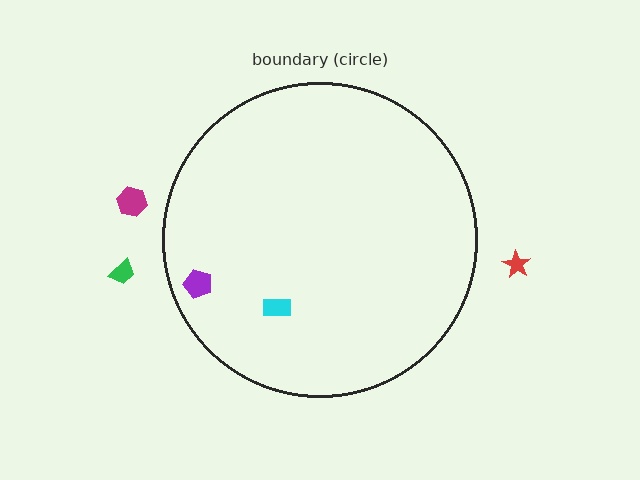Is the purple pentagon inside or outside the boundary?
Inside.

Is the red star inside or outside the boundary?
Outside.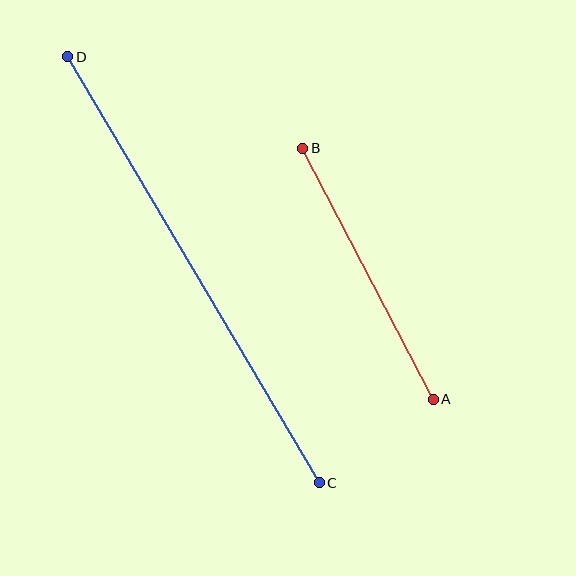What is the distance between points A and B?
The distance is approximately 283 pixels.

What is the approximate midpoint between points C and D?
The midpoint is at approximately (193, 270) pixels.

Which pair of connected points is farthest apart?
Points C and D are farthest apart.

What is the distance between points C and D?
The distance is approximately 495 pixels.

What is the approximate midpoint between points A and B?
The midpoint is at approximately (368, 274) pixels.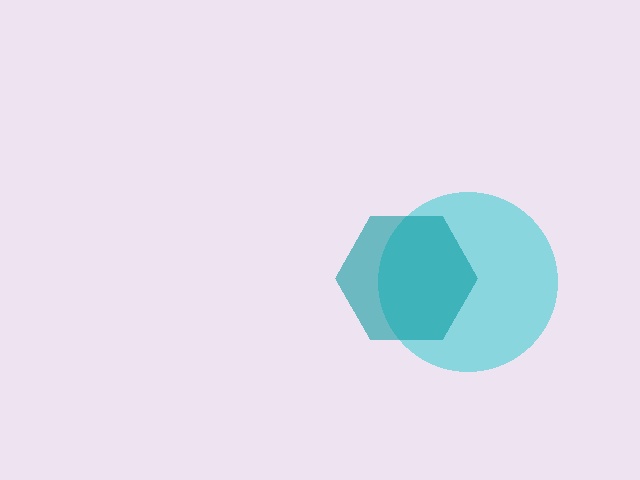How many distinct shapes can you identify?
There are 2 distinct shapes: a cyan circle, a teal hexagon.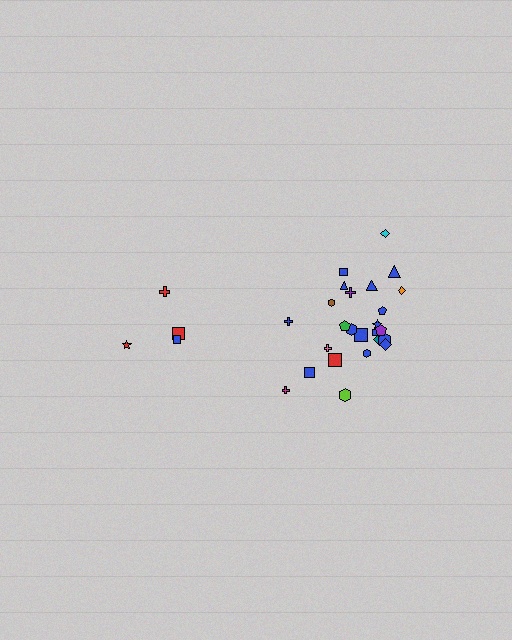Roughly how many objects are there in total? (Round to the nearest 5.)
Roughly 30 objects in total.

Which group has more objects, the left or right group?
The right group.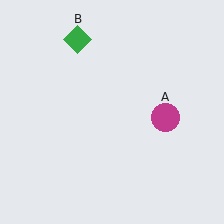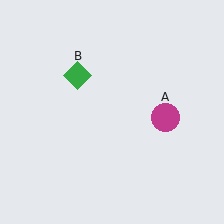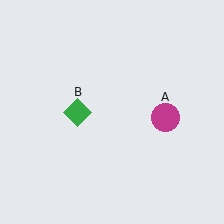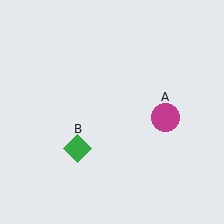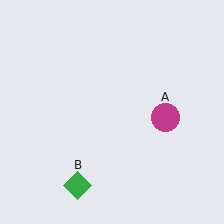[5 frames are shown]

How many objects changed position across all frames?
1 object changed position: green diamond (object B).